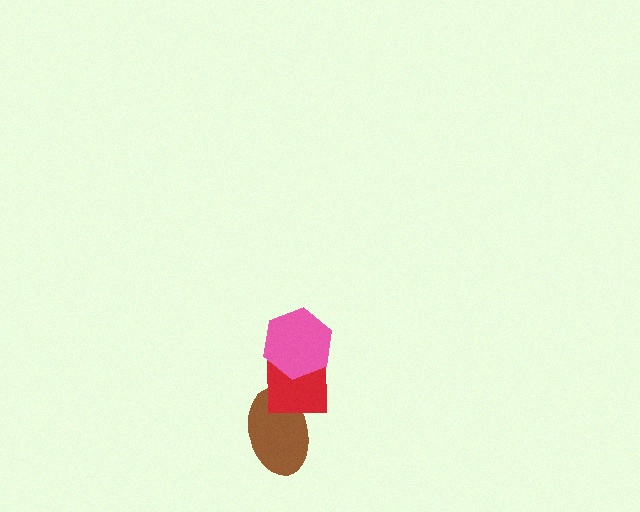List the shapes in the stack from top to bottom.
From top to bottom: the pink hexagon, the red square, the brown ellipse.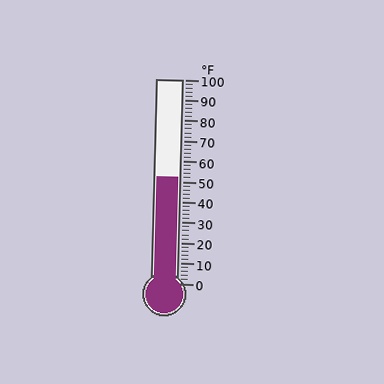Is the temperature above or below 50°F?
The temperature is above 50°F.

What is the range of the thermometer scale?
The thermometer scale ranges from 0°F to 100°F.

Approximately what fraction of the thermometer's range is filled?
The thermometer is filled to approximately 50% of its range.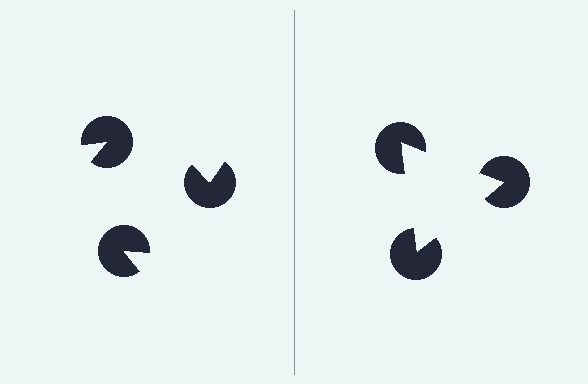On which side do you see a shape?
An illusory triangle appears on the right side. On the left side the wedge cuts are rotated, so no coherent shape forms.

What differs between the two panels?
The pac-man discs are positioned identically on both sides; only the wedge orientations differ. On the right they align to a triangle; on the left they are misaligned.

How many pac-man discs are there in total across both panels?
6 — 3 on each side.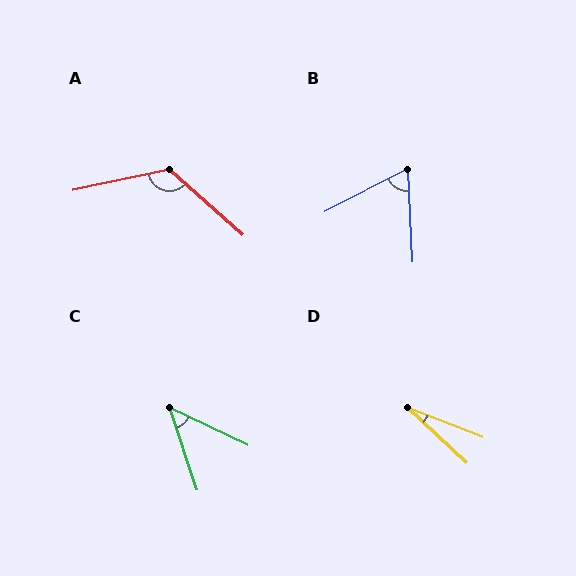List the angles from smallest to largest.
D (22°), C (46°), B (66°), A (126°).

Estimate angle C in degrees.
Approximately 46 degrees.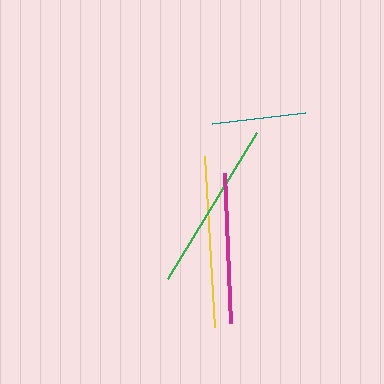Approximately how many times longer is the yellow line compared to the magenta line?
The yellow line is approximately 1.1 times the length of the magenta line.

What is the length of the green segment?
The green segment is approximately 172 pixels long.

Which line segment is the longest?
The green line is the longest at approximately 172 pixels.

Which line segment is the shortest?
The teal line is the shortest at approximately 94 pixels.